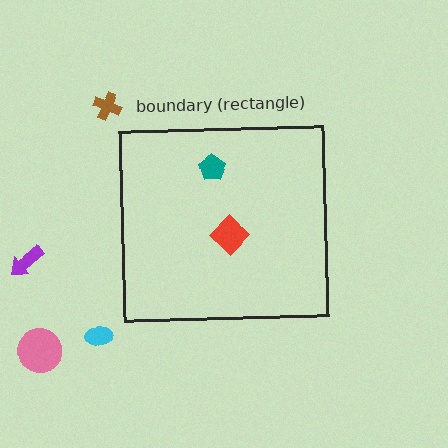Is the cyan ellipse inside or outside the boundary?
Outside.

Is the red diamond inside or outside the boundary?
Inside.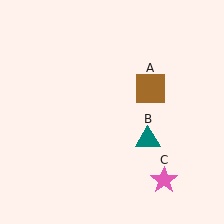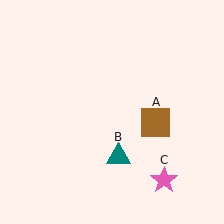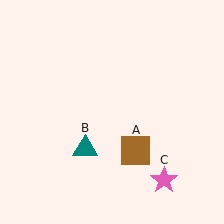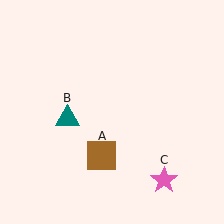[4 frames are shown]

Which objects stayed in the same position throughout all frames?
Pink star (object C) remained stationary.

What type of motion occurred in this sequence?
The brown square (object A), teal triangle (object B) rotated clockwise around the center of the scene.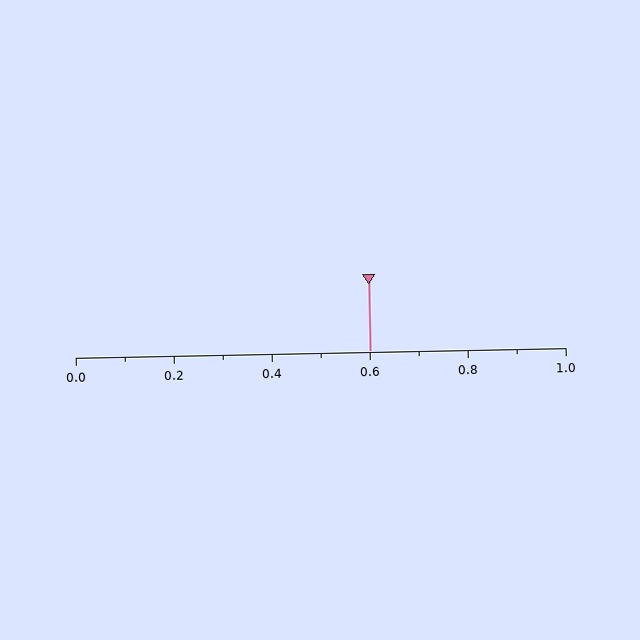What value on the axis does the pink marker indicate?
The marker indicates approximately 0.6.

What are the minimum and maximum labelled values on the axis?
The axis runs from 0.0 to 1.0.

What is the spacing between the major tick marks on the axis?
The major ticks are spaced 0.2 apart.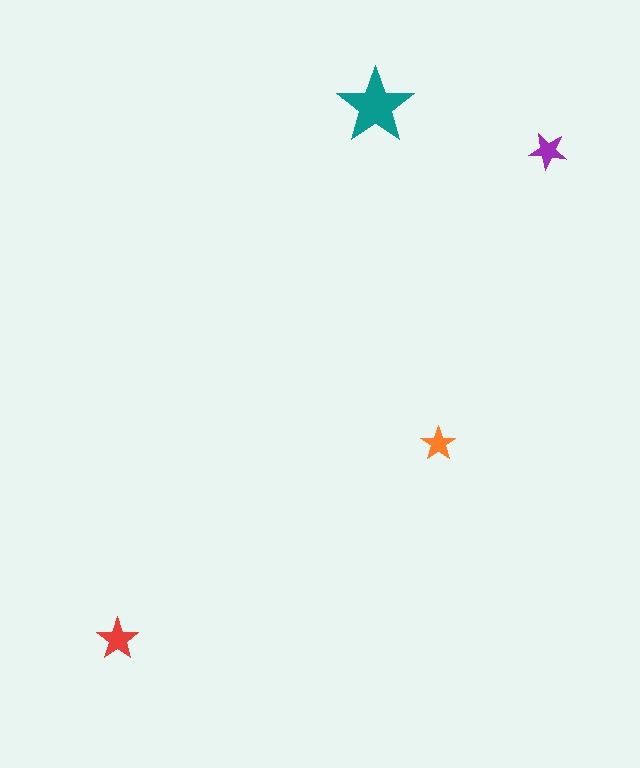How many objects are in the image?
There are 4 objects in the image.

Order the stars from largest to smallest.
the teal one, the red one, the purple one, the orange one.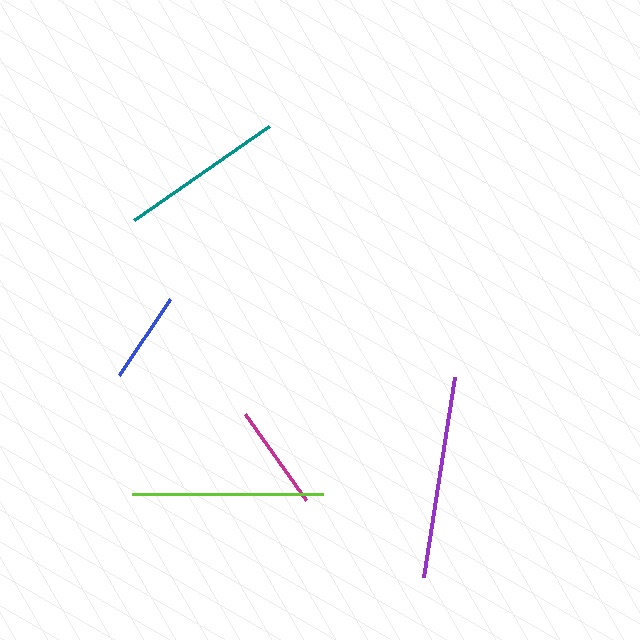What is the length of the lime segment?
The lime segment is approximately 191 pixels long.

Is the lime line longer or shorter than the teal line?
The lime line is longer than the teal line.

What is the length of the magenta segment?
The magenta segment is approximately 105 pixels long.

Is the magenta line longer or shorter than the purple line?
The purple line is longer than the magenta line.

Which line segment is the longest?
The purple line is the longest at approximately 203 pixels.